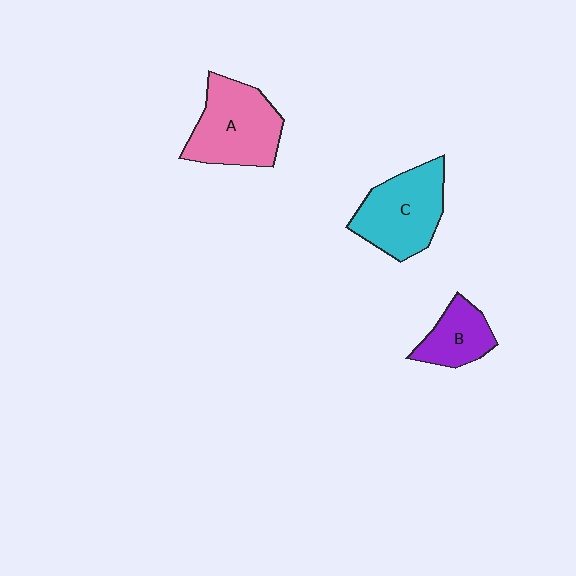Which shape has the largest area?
Shape A (pink).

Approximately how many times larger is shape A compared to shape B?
Approximately 1.8 times.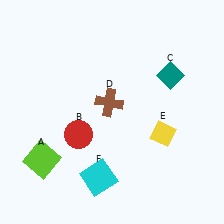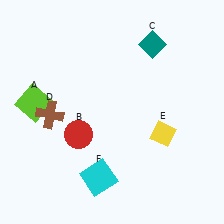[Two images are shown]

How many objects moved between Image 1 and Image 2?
3 objects moved between the two images.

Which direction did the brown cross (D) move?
The brown cross (D) moved left.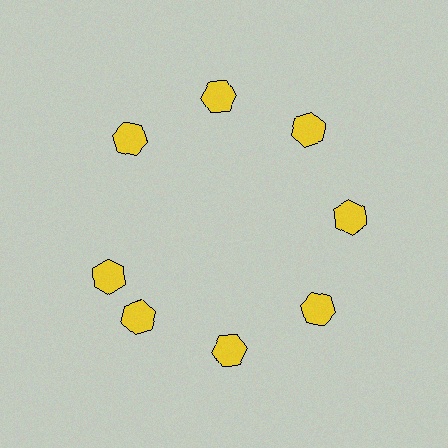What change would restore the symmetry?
The symmetry would be restored by rotating it back into even spacing with its neighbors so that all 8 hexagons sit at equal angles and equal distance from the center.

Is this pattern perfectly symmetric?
No. The 8 yellow hexagons are arranged in a ring, but one element near the 9 o'clock position is rotated out of alignment along the ring, breaking the 8-fold rotational symmetry.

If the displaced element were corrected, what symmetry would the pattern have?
It would have 8-fold rotational symmetry — the pattern would map onto itself every 45 degrees.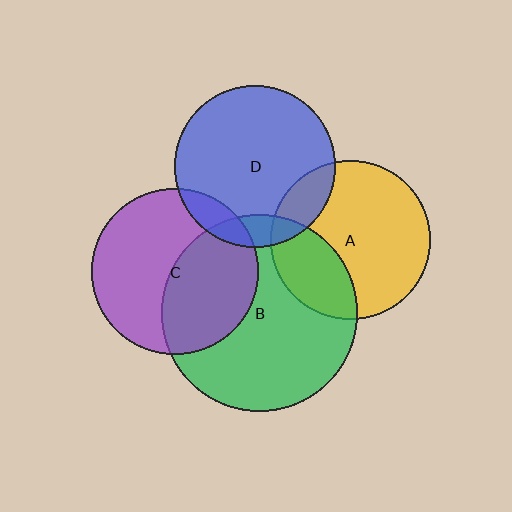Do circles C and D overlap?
Yes.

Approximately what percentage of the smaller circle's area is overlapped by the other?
Approximately 10%.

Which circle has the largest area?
Circle B (green).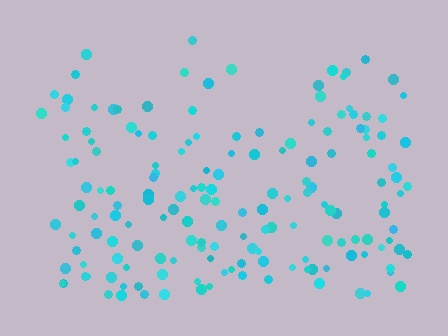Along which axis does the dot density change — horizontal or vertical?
Vertical.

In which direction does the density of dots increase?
From top to bottom, with the bottom side densest.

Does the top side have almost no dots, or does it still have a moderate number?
Still a moderate number, just noticeably fewer than the bottom.